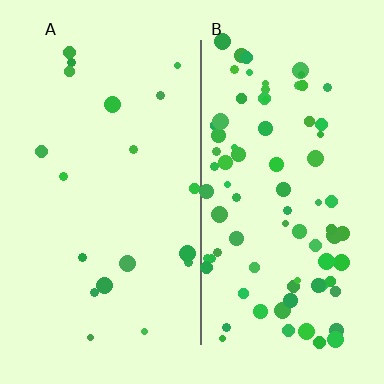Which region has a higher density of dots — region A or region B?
B (the right).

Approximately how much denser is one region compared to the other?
Approximately 4.4× — region B over region A.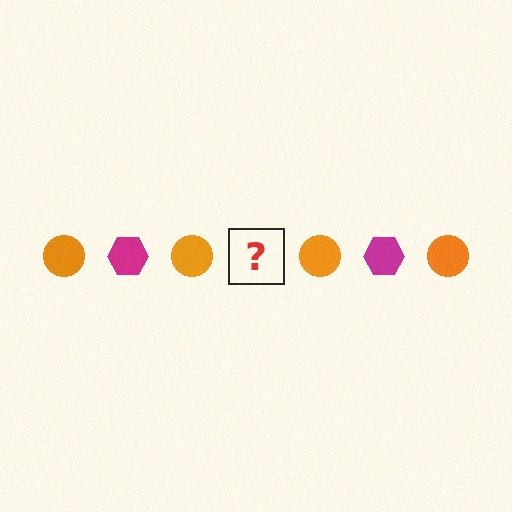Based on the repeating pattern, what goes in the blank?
The blank should be a magenta hexagon.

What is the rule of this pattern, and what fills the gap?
The rule is that the pattern alternates between orange circle and magenta hexagon. The gap should be filled with a magenta hexagon.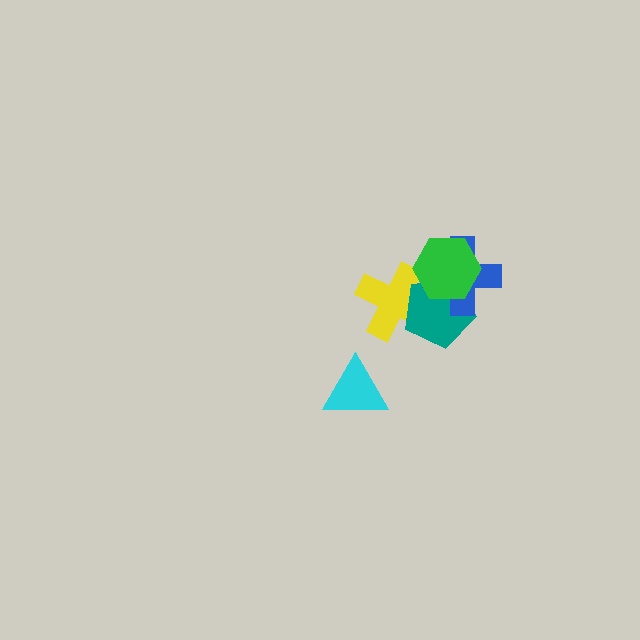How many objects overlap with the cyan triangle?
0 objects overlap with the cyan triangle.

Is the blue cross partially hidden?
Yes, it is partially covered by another shape.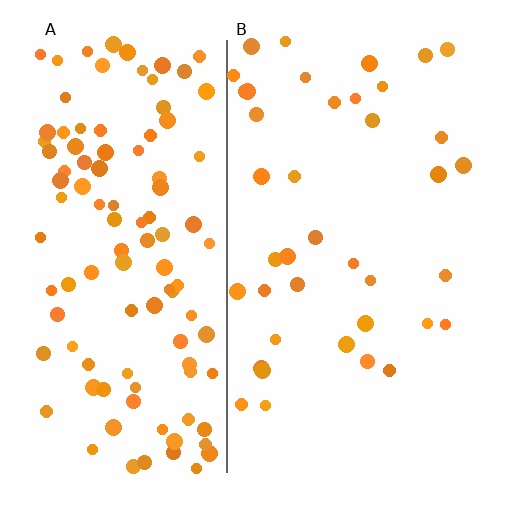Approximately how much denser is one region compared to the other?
Approximately 2.8× — region A over region B.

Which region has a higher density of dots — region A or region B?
A (the left).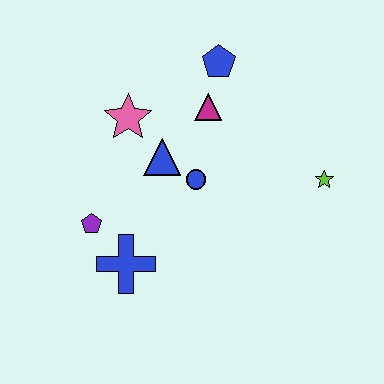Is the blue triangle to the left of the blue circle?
Yes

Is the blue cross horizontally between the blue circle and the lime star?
No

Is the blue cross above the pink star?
No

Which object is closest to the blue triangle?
The blue circle is closest to the blue triangle.